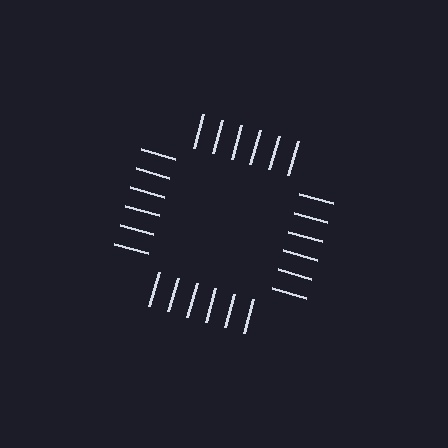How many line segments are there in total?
24 — 6 along each of the 4 edges.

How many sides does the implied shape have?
4 sides — the line-ends trace a square.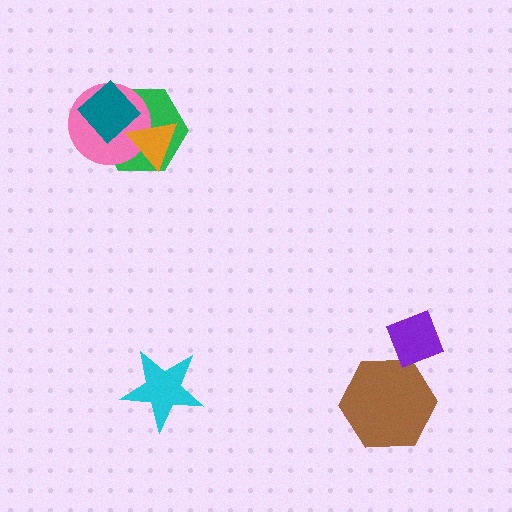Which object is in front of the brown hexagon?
The purple diamond is in front of the brown hexagon.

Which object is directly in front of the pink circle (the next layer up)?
The teal diamond is directly in front of the pink circle.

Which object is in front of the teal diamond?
The orange triangle is in front of the teal diamond.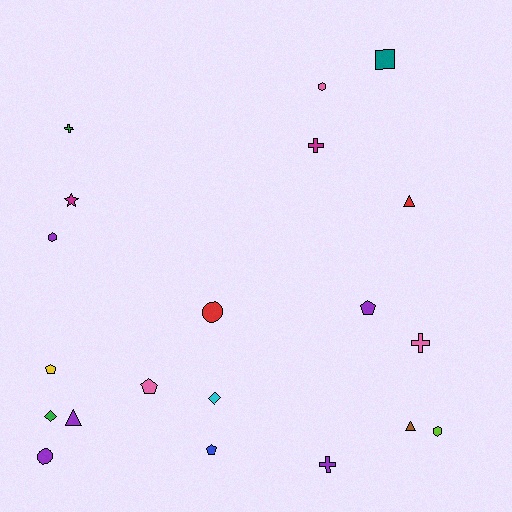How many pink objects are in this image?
There are 3 pink objects.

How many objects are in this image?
There are 20 objects.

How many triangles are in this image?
There are 3 triangles.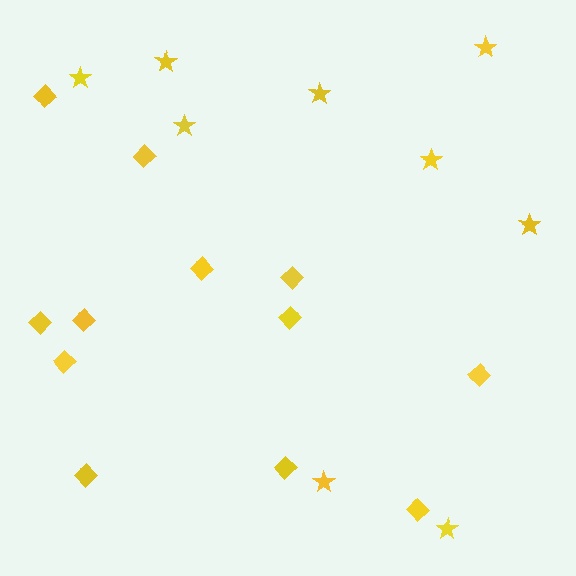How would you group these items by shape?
There are 2 groups: one group of stars (9) and one group of diamonds (12).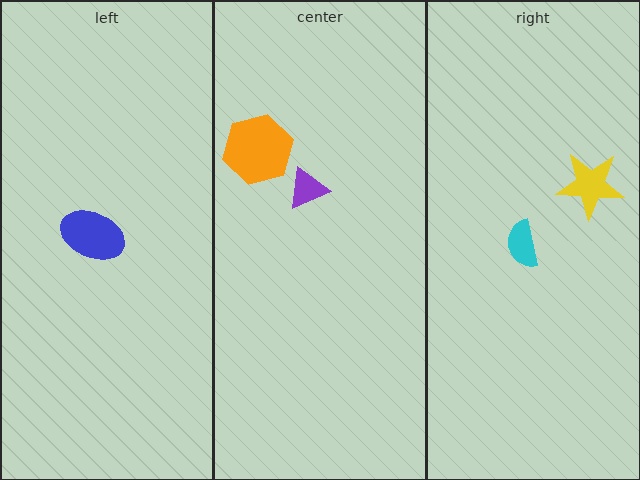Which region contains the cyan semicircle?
The right region.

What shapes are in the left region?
The blue ellipse.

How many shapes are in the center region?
2.